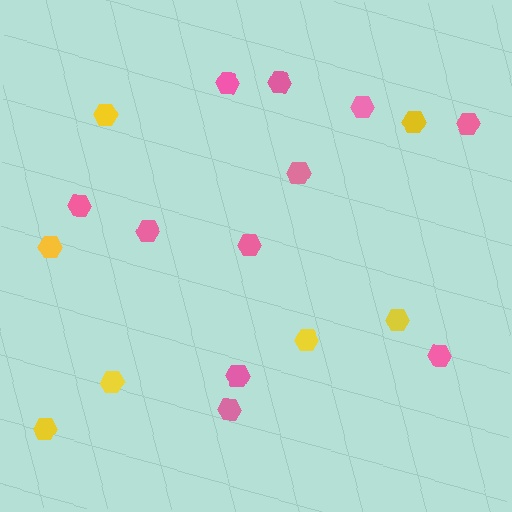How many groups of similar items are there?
There are 2 groups: one group of pink hexagons (11) and one group of yellow hexagons (7).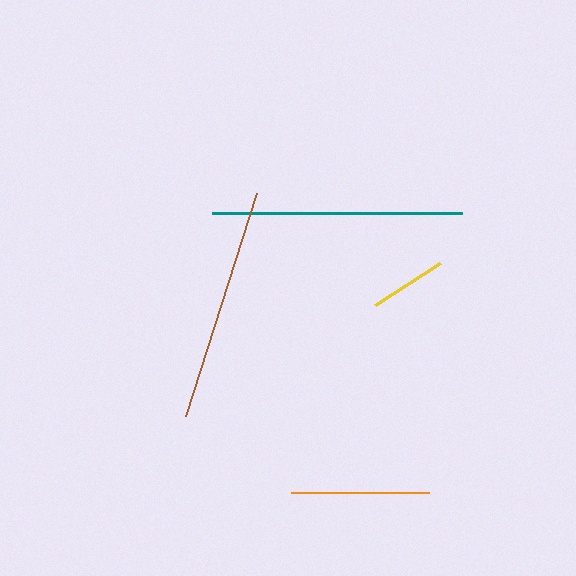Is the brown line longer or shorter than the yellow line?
The brown line is longer than the yellow line.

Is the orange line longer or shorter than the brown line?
The brown line is longer than the orange line.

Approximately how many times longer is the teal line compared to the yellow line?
The teal line is approximately 3.2 times the length of the yellow line.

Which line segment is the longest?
The teal line is the longest at approximately 251 pixels.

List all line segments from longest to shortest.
From longest to shortest: teal, brown, orange, yellow.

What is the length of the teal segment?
The teal segment is approximately 251 pixels long.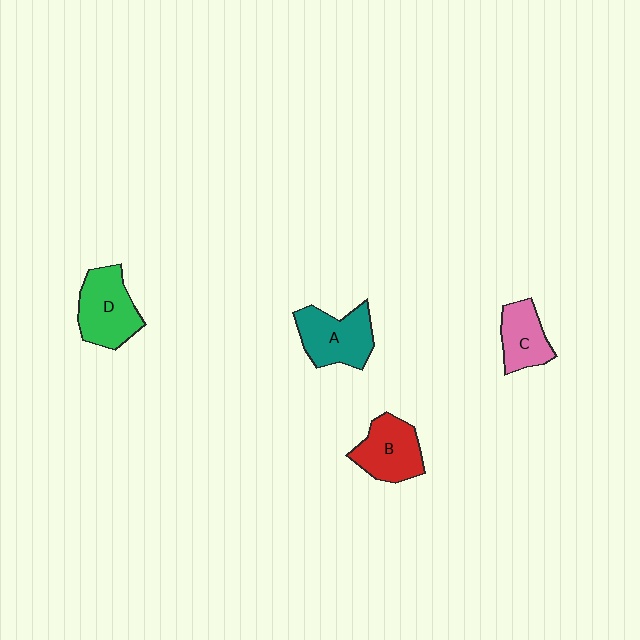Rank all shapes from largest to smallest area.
From largest to smallest: D (green), A (teal), B (red), C (pink).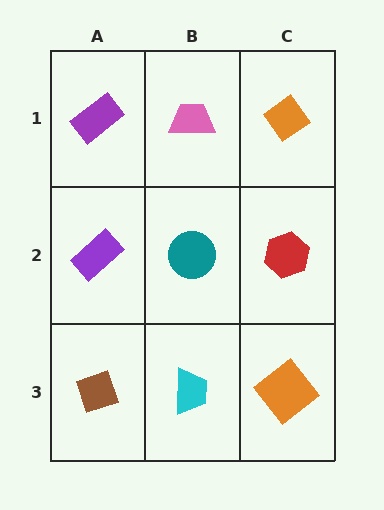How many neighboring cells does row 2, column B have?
4.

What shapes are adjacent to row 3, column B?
A teal circle (row 2, column B), a brown diamond (row 3, column A), an orange diamond (row 3, column C).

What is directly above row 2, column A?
A purple rectangle.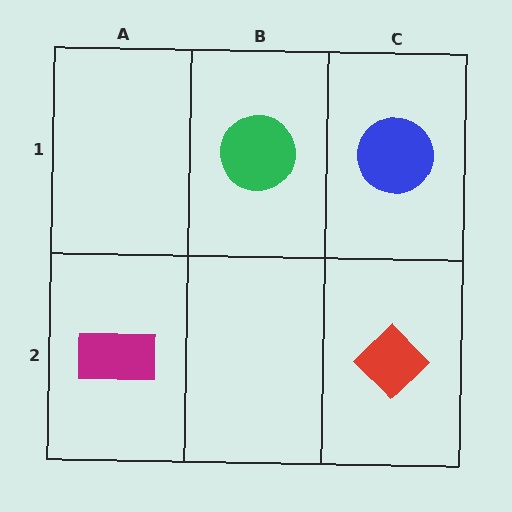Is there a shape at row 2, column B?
No, that cell is empty.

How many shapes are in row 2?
2 shapes.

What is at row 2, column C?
A red diamond.